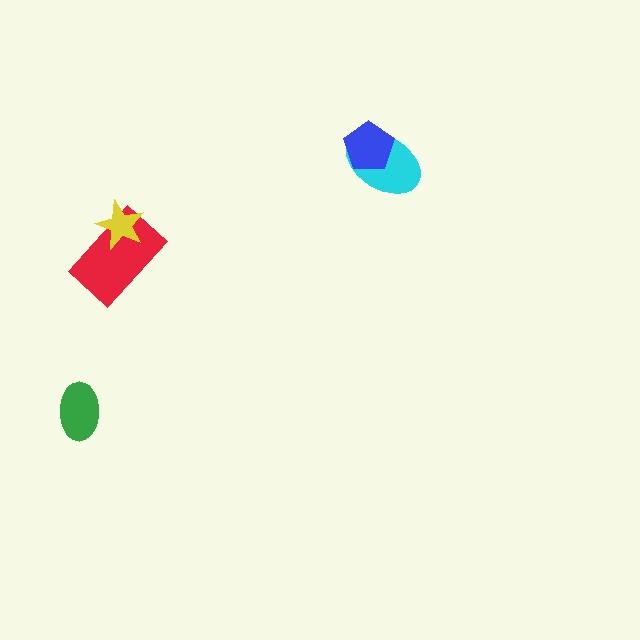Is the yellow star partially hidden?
No, no other shape covers it.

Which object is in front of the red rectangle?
The yellow star is in front of the red rectangle.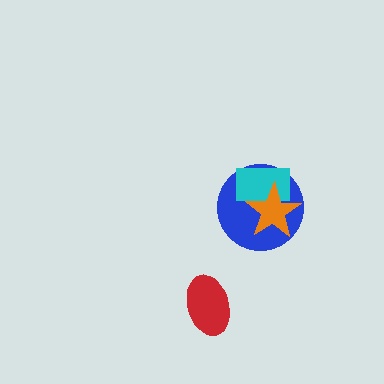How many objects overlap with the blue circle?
2 objects overlap with the blue circle.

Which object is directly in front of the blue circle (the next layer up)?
The cyan rectangle is directly in front of the blue circle.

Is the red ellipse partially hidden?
No, no other shape covers it.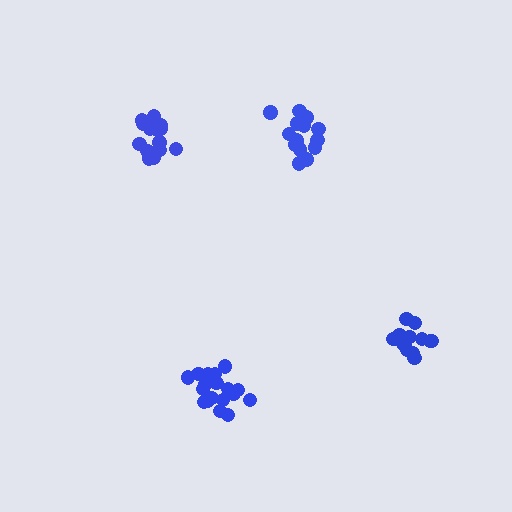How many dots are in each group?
Group 1: 13 dots, Group 2: 19 dots, Group 3: 15 dots, Group 4: 17 dots (64 total).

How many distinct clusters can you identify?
There are 4 distinct clusters.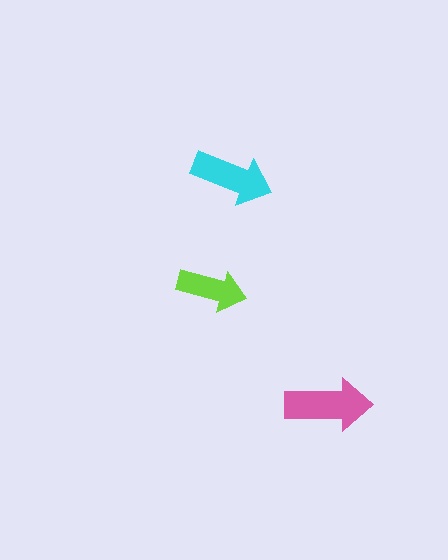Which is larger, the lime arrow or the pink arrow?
The pink one.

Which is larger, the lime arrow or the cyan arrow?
The cyan one.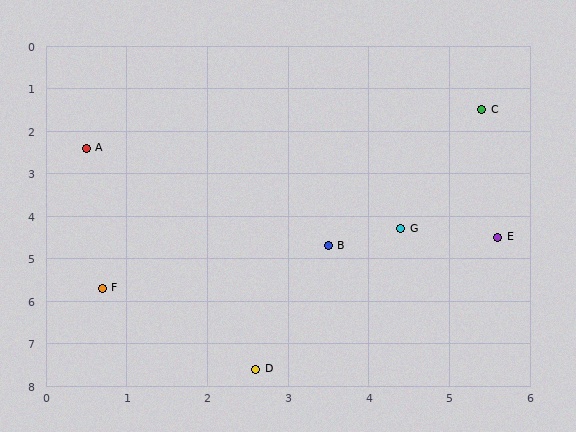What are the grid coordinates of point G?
Point G is at approximately (4.4, 4.3).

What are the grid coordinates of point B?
Point B is at approximately (3.5, 4.7).